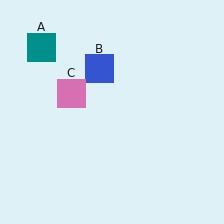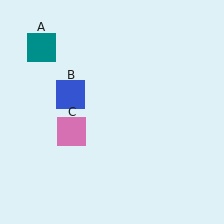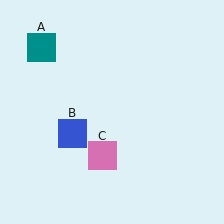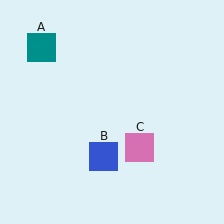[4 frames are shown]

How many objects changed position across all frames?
2 objects changed position: blue square (object B), pink square (object C).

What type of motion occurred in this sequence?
The blue square (object B), pink square (object C) rotated counterclockwise around the center of the scene.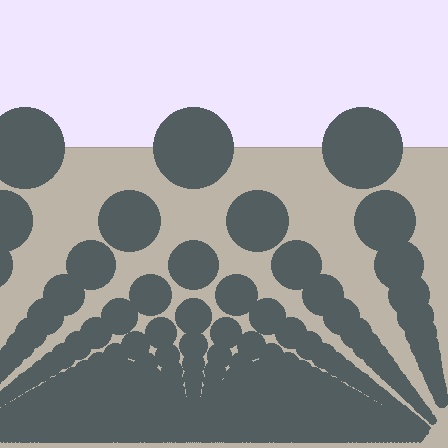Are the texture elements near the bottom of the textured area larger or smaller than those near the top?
Smaller. The gradient is inverted — elements near the bottom are smaller and denser.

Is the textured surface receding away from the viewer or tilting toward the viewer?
The surface appears to tilt toward the viewer. Texture elements get larger and sparser toward the top.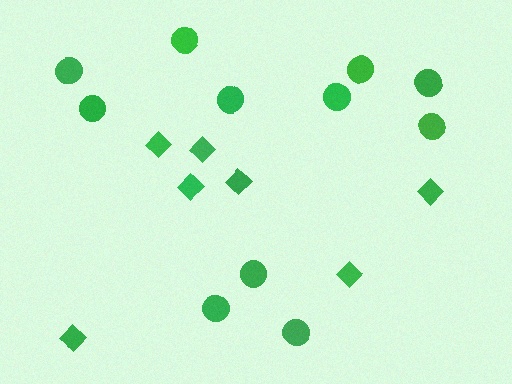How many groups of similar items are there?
There are 2 groups: one group of circles (11) and one group of diamonds (7).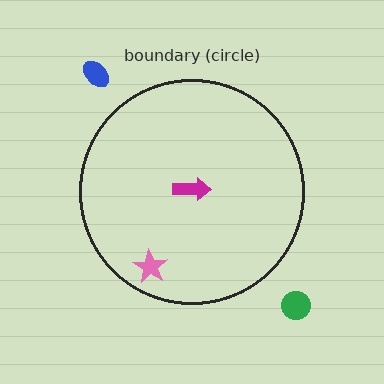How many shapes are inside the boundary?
2 inside, 2 outside.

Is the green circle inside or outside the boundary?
Outside.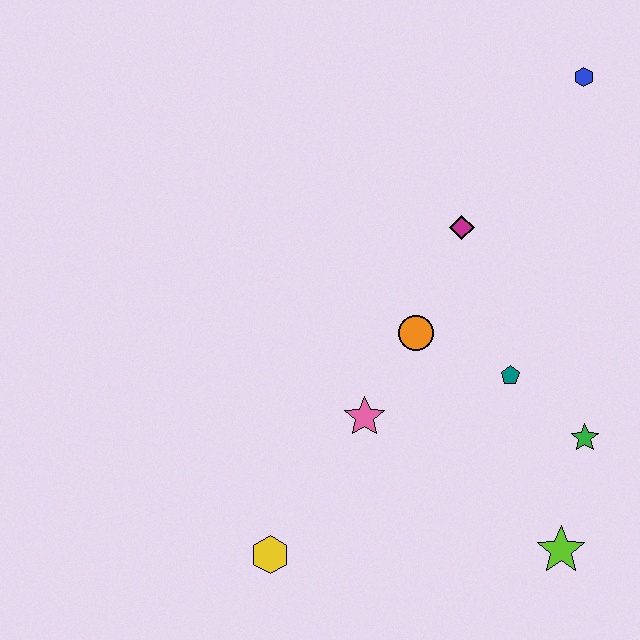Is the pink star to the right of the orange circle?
No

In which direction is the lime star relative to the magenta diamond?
The lime star is below the magenta diamond.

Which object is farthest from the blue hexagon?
The yellow hexagon is farthest from the blue hexagon.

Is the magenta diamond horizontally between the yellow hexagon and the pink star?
No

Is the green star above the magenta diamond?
No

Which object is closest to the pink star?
The orange circle is closest to the pink star.